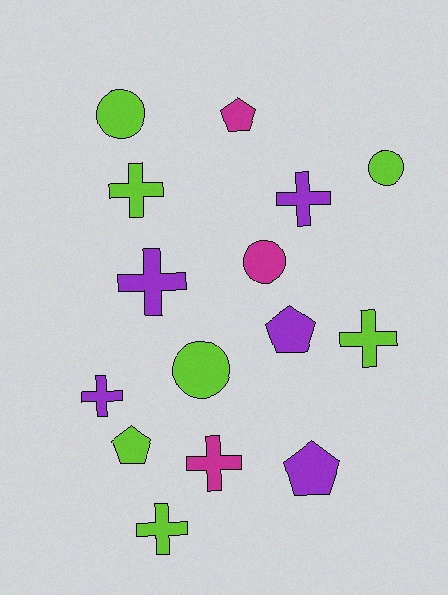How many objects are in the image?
There are 15 objects.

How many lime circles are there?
There are 3 lime circles.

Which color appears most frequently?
Lime, with 7 objects.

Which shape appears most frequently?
Cross, with 7 objects.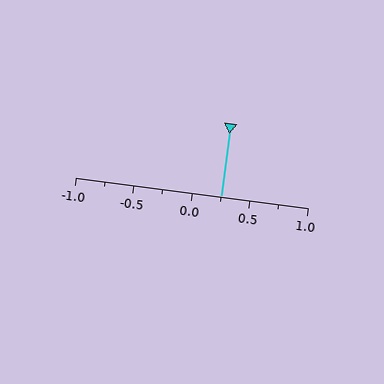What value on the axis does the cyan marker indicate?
The marker indicates approximately 0.25.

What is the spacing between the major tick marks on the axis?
The major ticks are spaced 0.5 apart.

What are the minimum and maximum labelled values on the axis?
The axis runs from -1.0 to 1.0.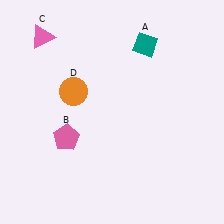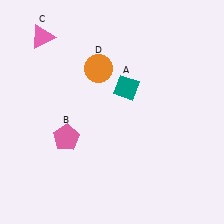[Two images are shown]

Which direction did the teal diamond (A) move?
The teal diamond (A) moved down.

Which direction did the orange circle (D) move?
The orange circle (D) moved right.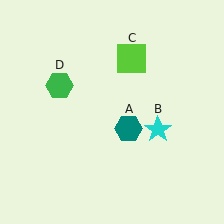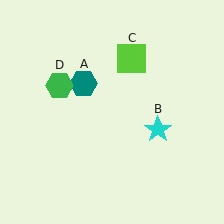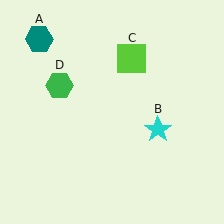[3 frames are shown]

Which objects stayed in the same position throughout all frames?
Cyan star (object B) and lime square (object C) and green hexagon (object D) remained stationary.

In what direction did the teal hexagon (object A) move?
The teal hexagon (object A) moved up and to the left.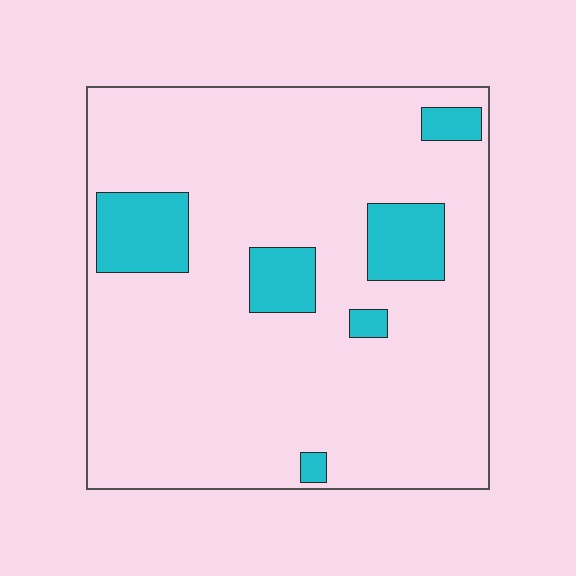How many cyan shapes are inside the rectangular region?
6.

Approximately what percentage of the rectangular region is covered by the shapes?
Approximately 15%.